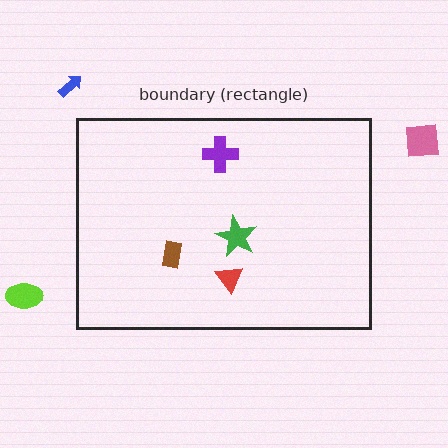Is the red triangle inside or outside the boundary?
Inside.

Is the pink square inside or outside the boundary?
Outside.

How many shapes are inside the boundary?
4 inside, 3 outside.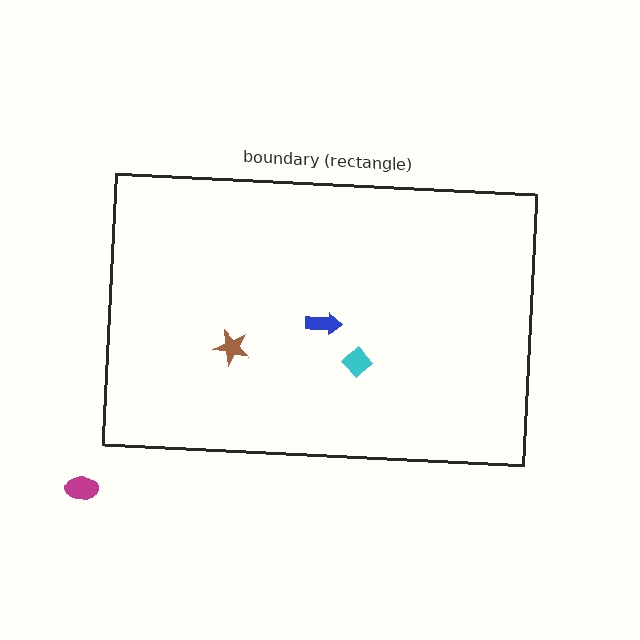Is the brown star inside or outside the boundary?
Inside.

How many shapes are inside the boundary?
3 inside, 1 outside.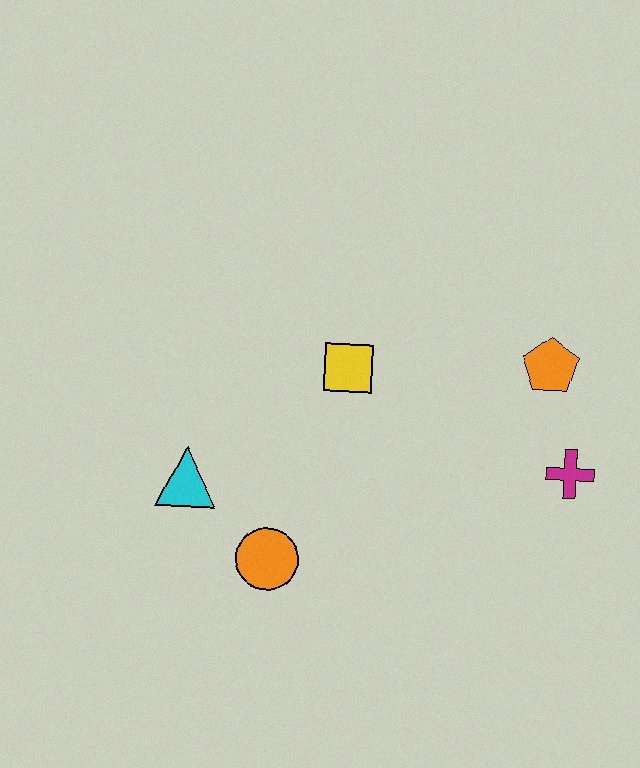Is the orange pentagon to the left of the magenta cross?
Yes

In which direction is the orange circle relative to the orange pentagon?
The orange circle is to the left of the orange pentagon.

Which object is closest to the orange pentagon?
The magenta cross is closest to the orange pentagon.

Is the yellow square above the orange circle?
Yes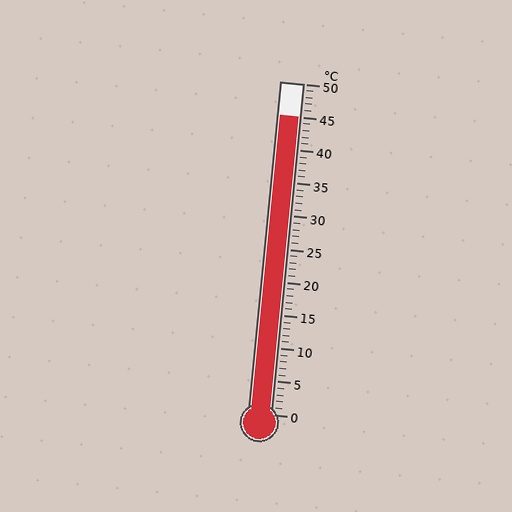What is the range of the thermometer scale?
The thermometer scale ranges from 0°C to 50°C.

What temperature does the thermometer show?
The thermometer shows approximately 45°C.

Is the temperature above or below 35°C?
The temperature is above 35°C.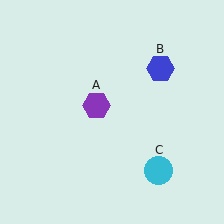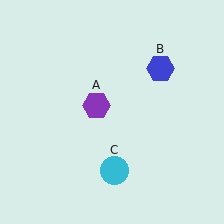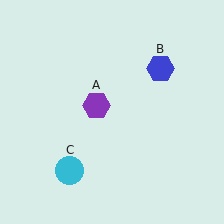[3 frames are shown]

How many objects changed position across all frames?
1 object changed position: cyan circle (object C).